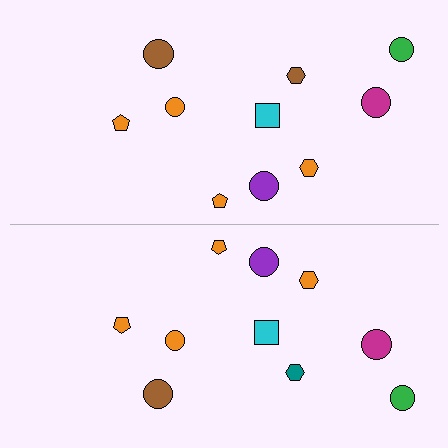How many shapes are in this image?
There are 20 shapes in this image.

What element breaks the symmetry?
The teal hexagon on the bottom side breaks the symmetry — its mirror counterpart is brown.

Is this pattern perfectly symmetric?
No, the pattern is not perfectly symmetric. The teal hexagon on the bottom side breaks the symmetry — its mirror counterpart is brown.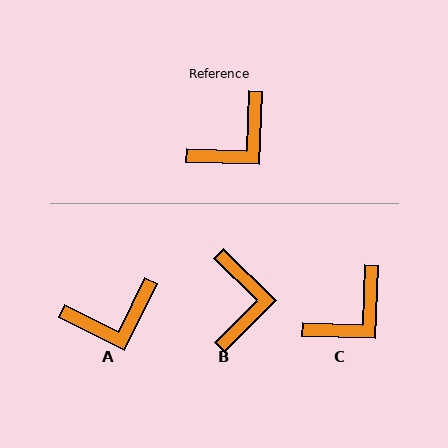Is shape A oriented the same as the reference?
No, it is off by about 24 degrees.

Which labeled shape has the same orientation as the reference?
C.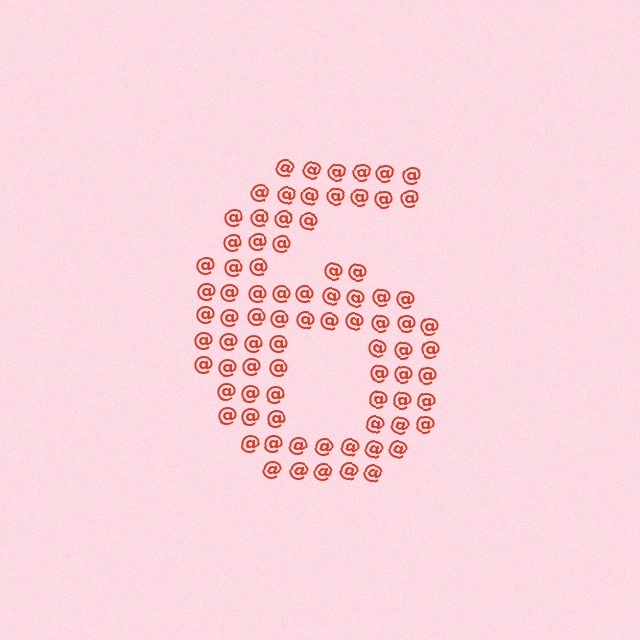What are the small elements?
The small elements are at signs.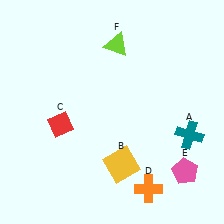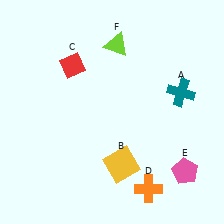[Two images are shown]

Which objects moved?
The objects that moved are: the teal cross (A), the red diamond (C).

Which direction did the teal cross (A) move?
The teal cross (A) moved up.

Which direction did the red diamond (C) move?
The red diamond (C) moved up.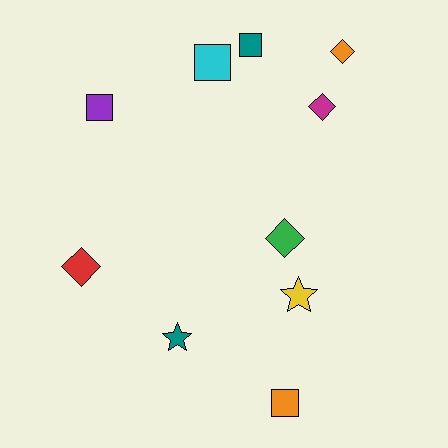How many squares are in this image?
There are 4 squares.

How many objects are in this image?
There are 10 objects.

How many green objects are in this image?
There is 1 green object.